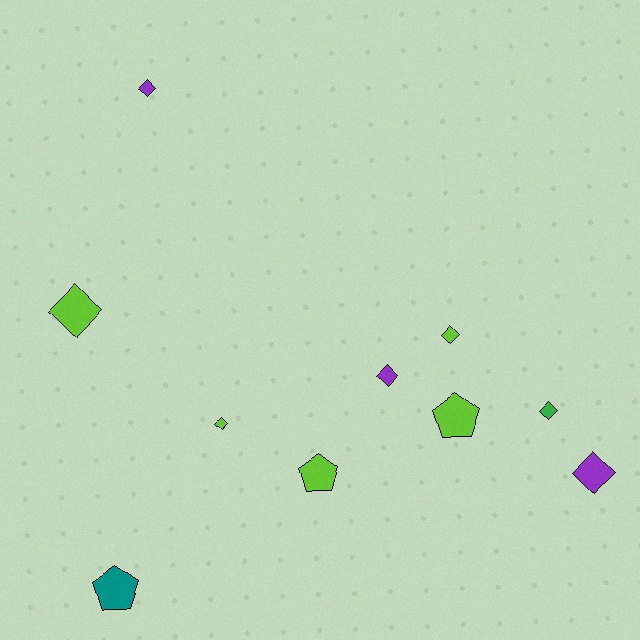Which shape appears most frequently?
Diamond, with 7 objects.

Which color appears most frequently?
Lime, with 5 objects.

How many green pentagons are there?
There are no green pentagons.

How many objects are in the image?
There are 10 objects.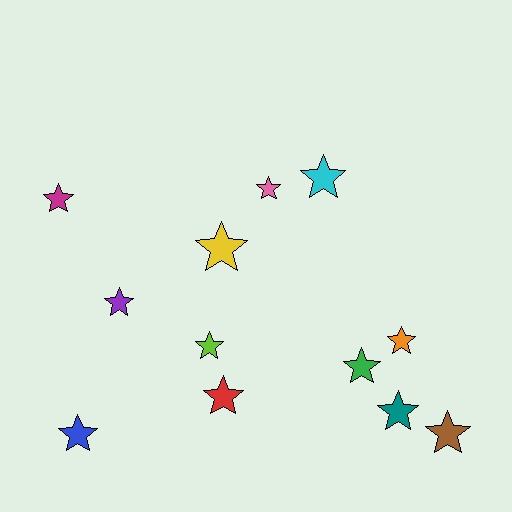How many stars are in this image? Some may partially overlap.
There are 12 stars.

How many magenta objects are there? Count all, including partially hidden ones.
There is 1 magenta object.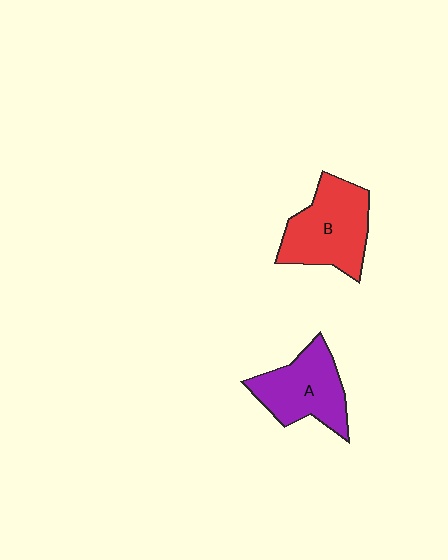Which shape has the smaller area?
Shape A (purple).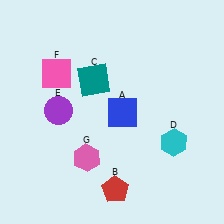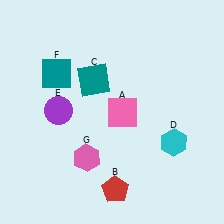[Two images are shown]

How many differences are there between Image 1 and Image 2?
There are 2 differences between the two images.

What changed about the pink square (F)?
In Image 1, F is pink. In Image 2, it changed to teal.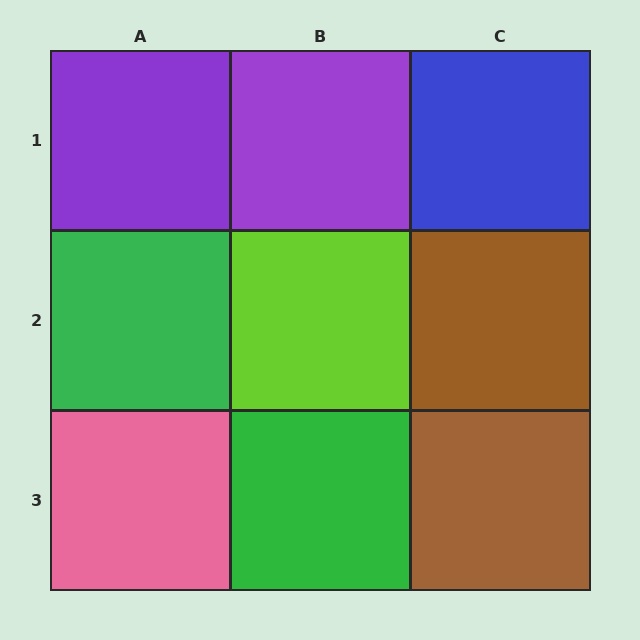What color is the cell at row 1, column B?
Purple.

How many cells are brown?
2 cells are brown.